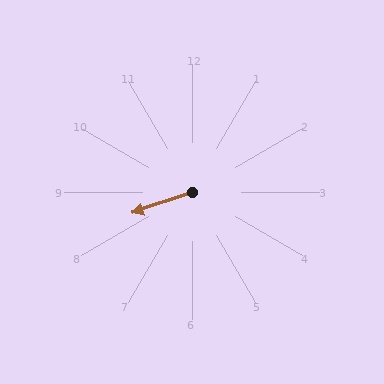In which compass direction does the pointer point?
West.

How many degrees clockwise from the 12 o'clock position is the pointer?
Approximately 251 degrees.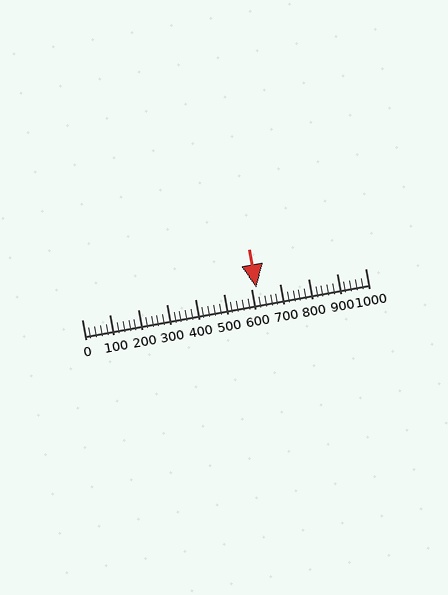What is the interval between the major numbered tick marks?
The major tick marks are spaced 100 units apart.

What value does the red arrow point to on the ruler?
The red arrow points to approximately 615.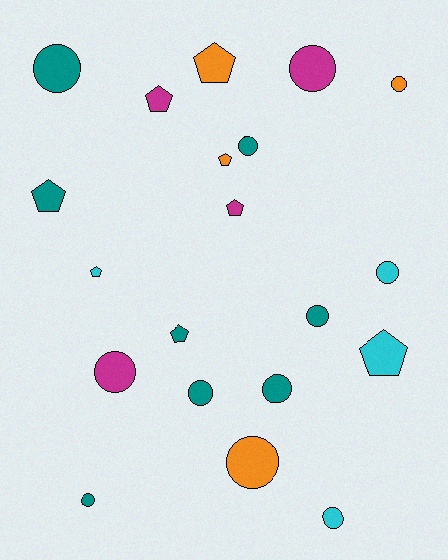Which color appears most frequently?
Teal, with 8 objects.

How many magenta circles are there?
There are 2 magenta circles.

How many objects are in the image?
There are 20 objects.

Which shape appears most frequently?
Circle, with 12 objects.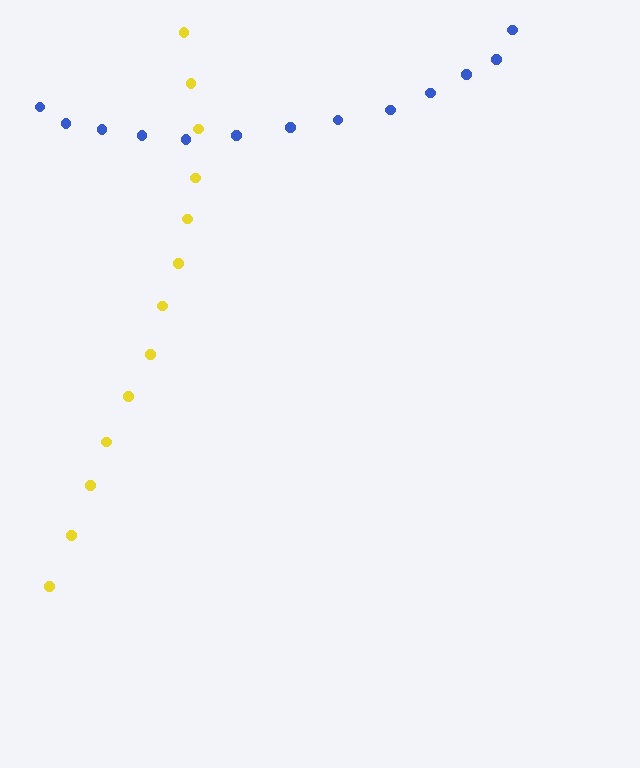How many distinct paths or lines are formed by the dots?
There are 2 distinct paths.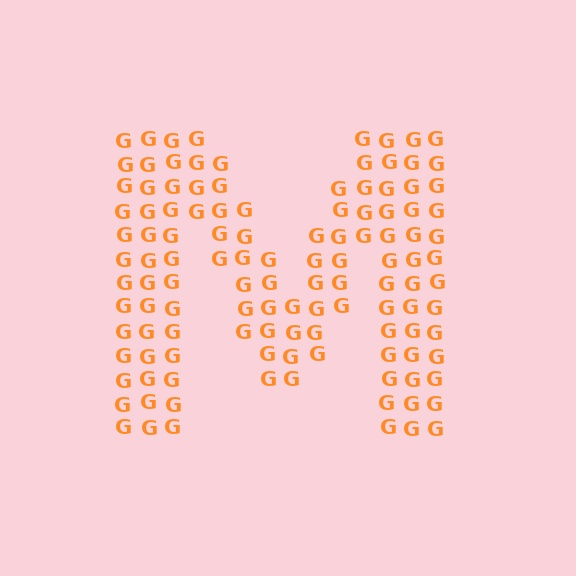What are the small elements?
The small elements are letter G's.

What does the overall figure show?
The overall figure shows the letter M.